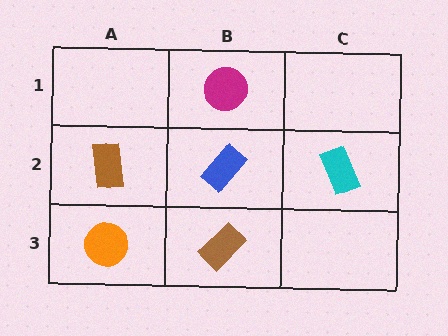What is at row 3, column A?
An orange circle.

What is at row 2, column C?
A cyan rectangle.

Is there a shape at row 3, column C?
No, that cell is empty.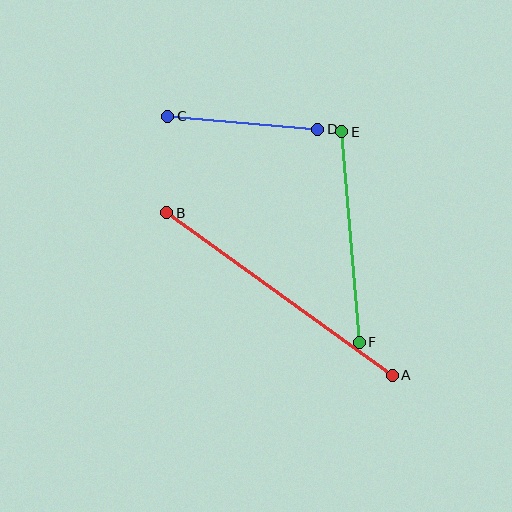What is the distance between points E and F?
The distance is approximately 211 pixels.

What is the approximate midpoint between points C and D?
The midpoint is at approximately (243, 123) pixels.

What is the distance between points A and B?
The distance is approximately 278 pixels.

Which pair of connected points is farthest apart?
Points A and B are farthest apart.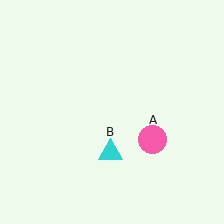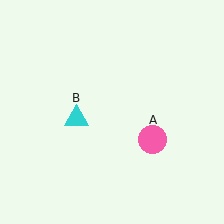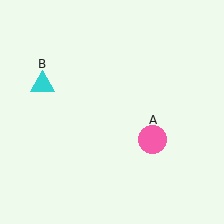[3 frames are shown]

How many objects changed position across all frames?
1 object changed position: cyan triangle (object B).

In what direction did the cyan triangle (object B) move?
The cyan triangle (object B) moved up and to the left.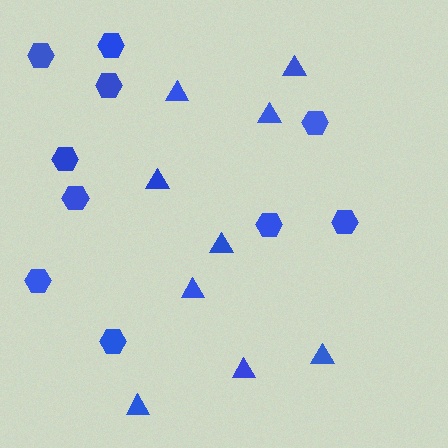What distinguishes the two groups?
There are 2 groups: one group of triangles (9) and one group of hexagons (10).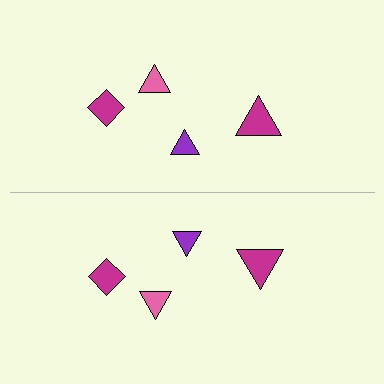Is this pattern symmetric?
Yes, this pattern has bilateral (reflection) symmetry.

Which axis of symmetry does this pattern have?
The pattern has a horizontal axis of symmetry running through the center of the image.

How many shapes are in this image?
There are 8 shapes in this image.